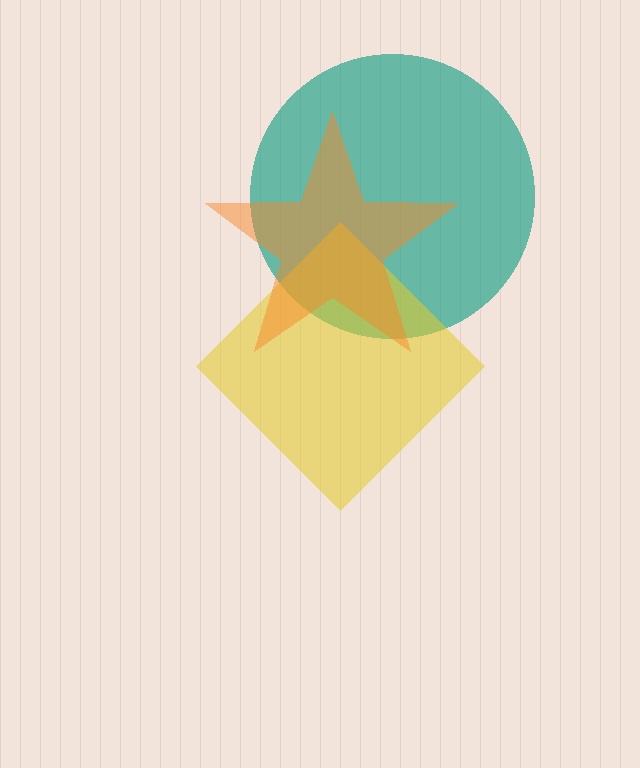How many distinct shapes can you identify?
There are 3 distinct shapes: a teal circle, a yellow diamond, an orange star.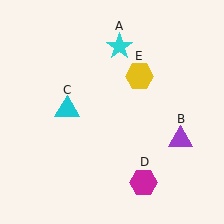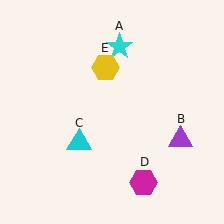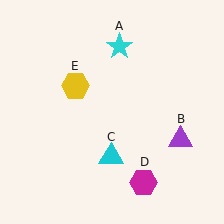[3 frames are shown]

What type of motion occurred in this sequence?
The cyan triangle (object C), yellow hexagon (object E) rotated counterclockwise around the center of the scene.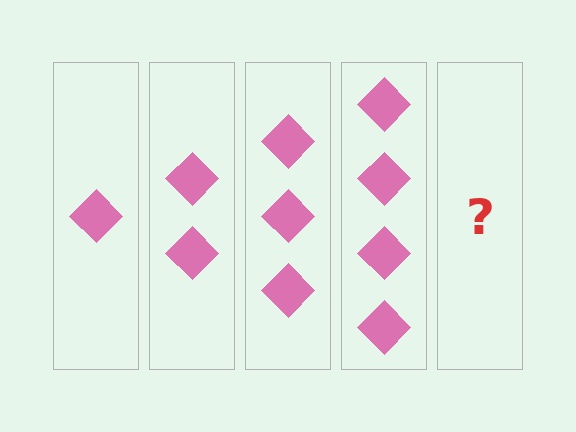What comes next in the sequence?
The next element should be 5 diamonds.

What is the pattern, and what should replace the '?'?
The pattern is that each step adds one more diamond. The '?' should be 5 diamonds.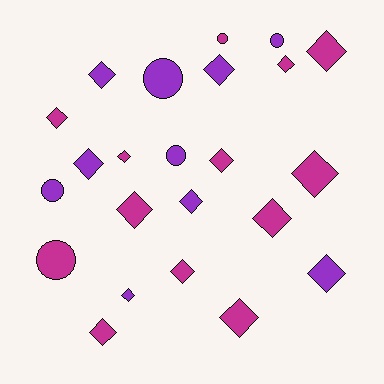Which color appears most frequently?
Magenta, with 13 objects.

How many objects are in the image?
There are 23 objects.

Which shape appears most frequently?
Diamond, with 17 objects.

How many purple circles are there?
There are 4 purple circles.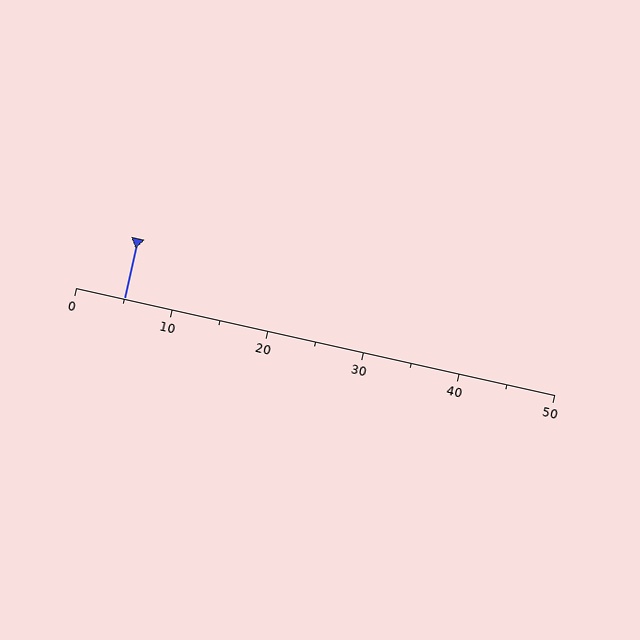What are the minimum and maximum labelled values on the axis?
The axis runs from 0 to 50.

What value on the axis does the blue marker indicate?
The marker indicates approximately 5.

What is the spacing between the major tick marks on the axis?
The major ticks are spaced 10 apart.